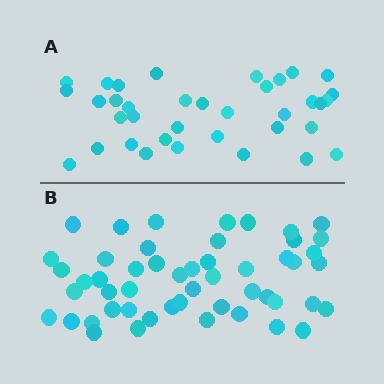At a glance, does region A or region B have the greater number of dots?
Region B (the bottom region) has more dots.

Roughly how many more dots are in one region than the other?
Region B has approximately 15 more dots than region A.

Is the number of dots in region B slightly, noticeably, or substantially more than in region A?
Region B has noticeably more, but not dramatically so. The ratio is roughly 1.4 to 1.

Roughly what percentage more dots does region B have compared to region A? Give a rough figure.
About 40% more.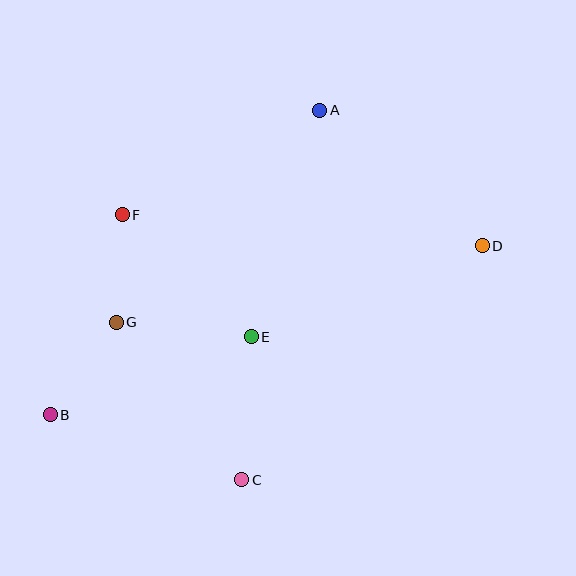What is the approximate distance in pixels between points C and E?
The distance between C and E is approximately 143 pixels.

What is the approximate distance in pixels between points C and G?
The distance between C and G is approximately 201 pixels.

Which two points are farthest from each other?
Points B and D are farthest from each other.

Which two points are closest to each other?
Points F and G are closest to each other.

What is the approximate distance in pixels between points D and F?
The distance between D and F is approximately 362 pixels.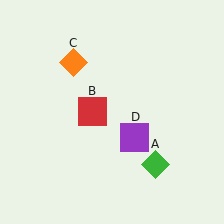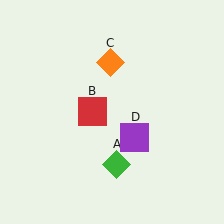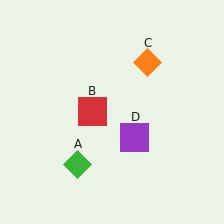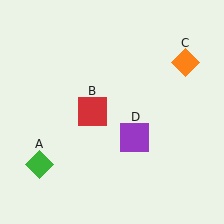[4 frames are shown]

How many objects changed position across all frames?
2 objects changed position: green diamond (object A), orange diamond (object C).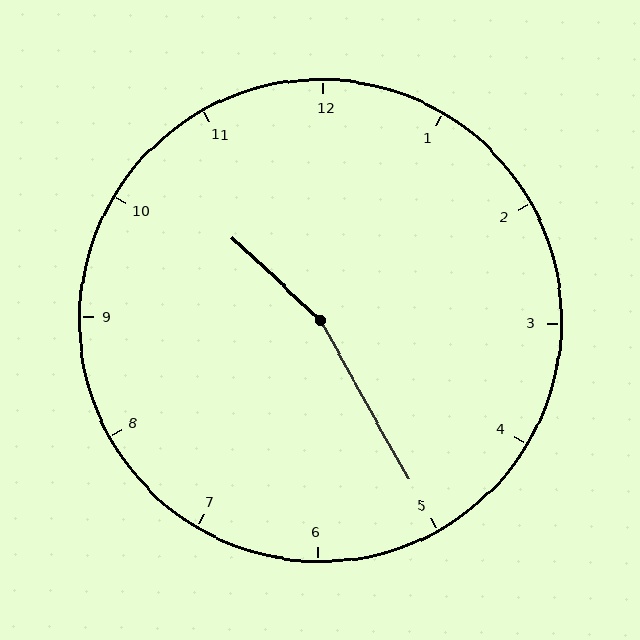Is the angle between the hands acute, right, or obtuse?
It is obtuse.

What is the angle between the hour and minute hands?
Approximately 162 degrees.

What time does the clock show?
10:25.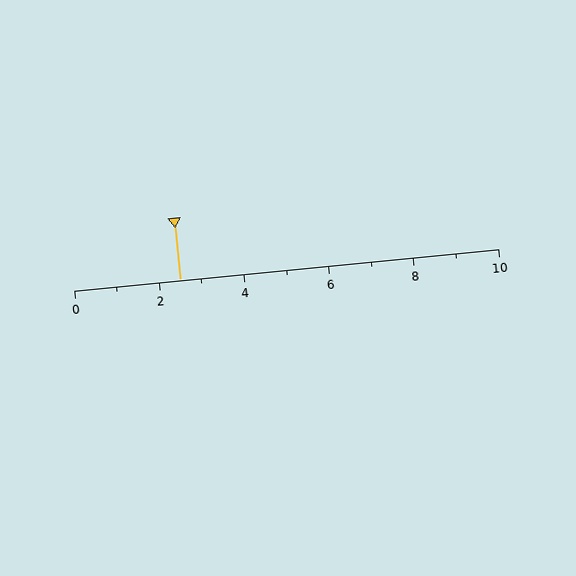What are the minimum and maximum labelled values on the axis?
The axis runs from 0 to 10.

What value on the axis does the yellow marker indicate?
The marker indicates approximately 2.5.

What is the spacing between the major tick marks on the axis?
The major ticks are spaced 2 apart.